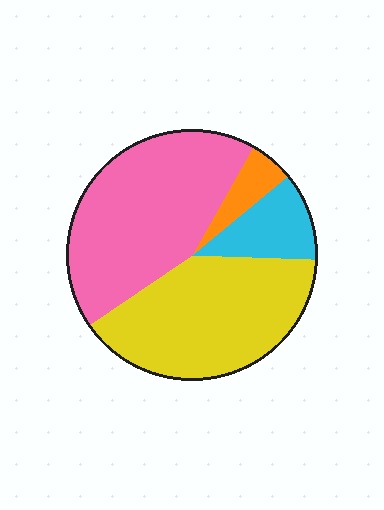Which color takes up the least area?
Orange, at roughly 5%.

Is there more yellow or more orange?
Yellow.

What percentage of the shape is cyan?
Cyan covers roughly 10% of the shape.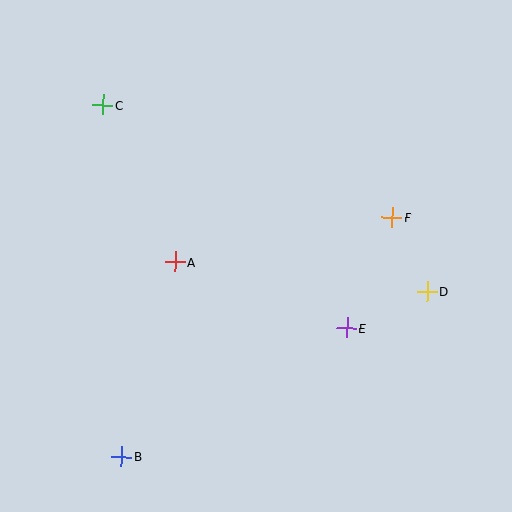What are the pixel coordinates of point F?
Point F is at (392, 217).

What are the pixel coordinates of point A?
Point A is at (175, 262).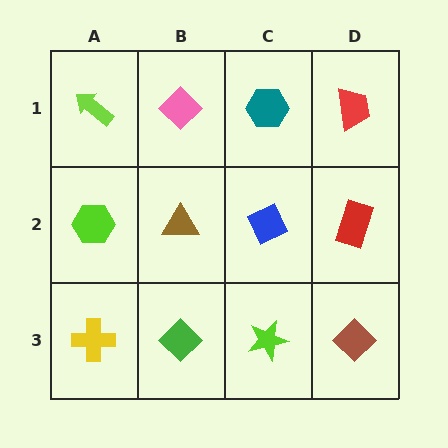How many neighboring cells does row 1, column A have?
2.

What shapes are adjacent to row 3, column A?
A lime hexagon (row 2, column A), a green diamond (row 3, column B).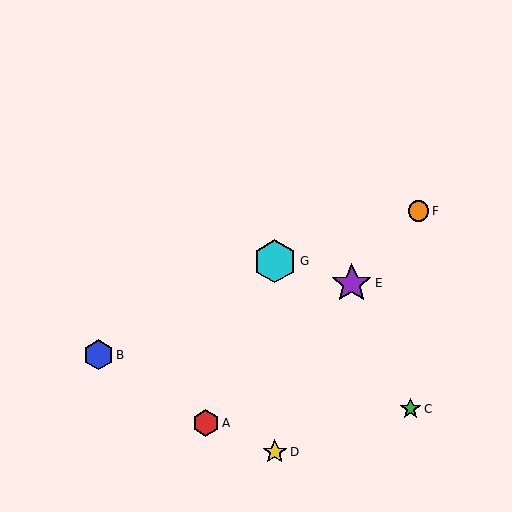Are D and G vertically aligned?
Yes, both are at x≈275.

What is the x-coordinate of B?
Object B is at x≈98.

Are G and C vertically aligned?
No, G is at x≈275 and C is at x≈410.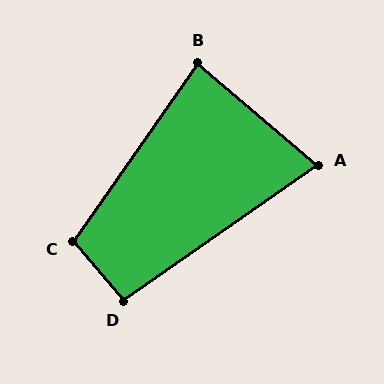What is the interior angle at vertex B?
Approximately 85 degrees (acute).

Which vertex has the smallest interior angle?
A, at approximately 75 degrees.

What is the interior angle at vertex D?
Approximately 95 degrees (obtuse).